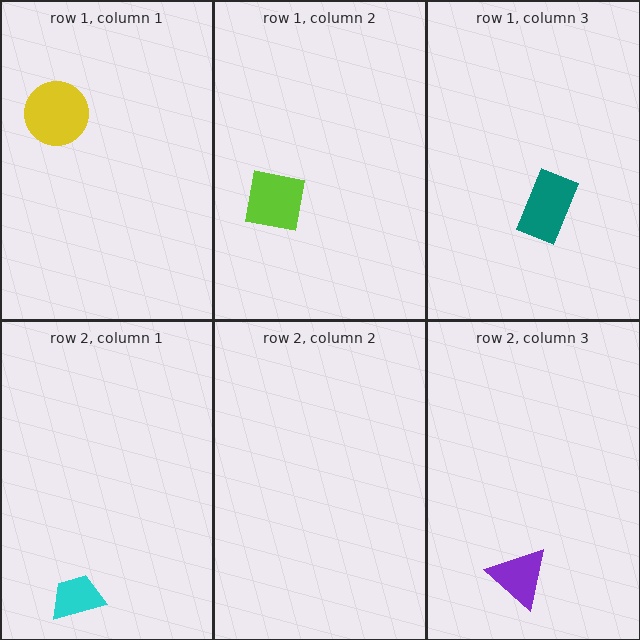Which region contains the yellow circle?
The row 1, column 1 region.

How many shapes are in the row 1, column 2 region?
1.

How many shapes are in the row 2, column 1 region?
1.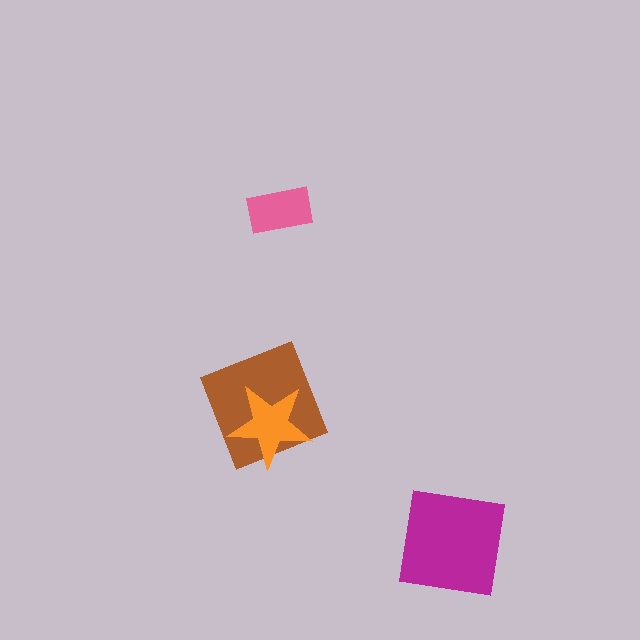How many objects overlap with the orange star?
1 object overlaps with the orange star.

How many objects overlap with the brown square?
1 object overlaps with the brown square.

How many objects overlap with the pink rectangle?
0 objects overlap with the pink rectangle.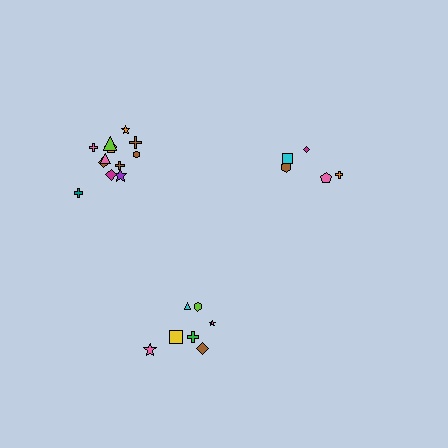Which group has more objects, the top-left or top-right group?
The top-left group.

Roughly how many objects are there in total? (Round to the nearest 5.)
Roughly 25 objects in total.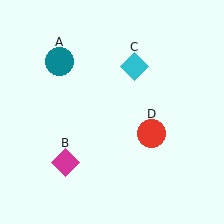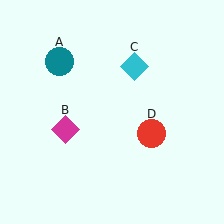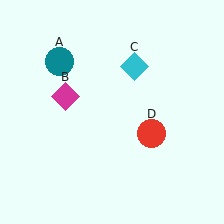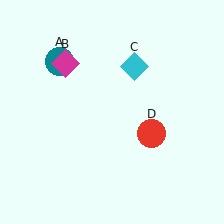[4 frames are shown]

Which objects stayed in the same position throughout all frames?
Teal circle (object A) and cyan diamond (object C) and red circle (object D) remained stationary.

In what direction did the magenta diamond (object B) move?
The magenta diamond (object B) moved up.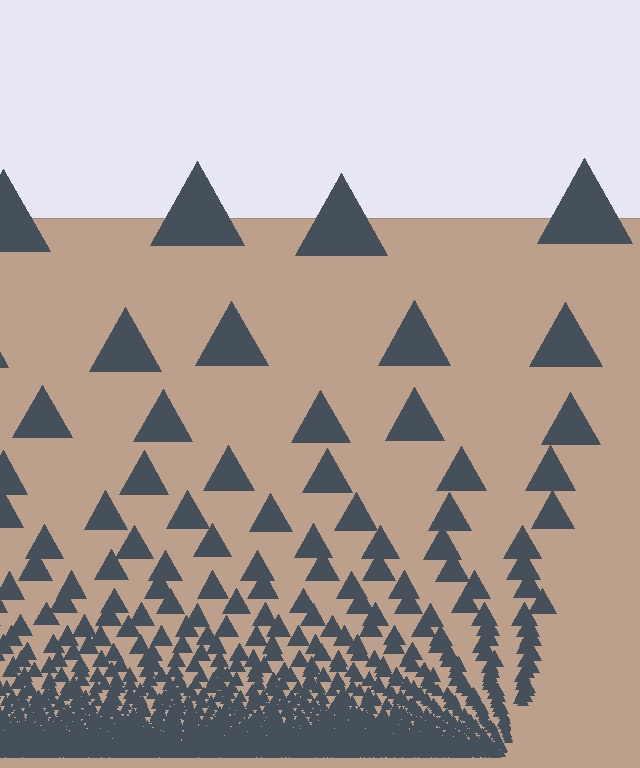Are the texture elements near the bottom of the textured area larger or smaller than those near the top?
Smaller. The gradient is inverted — elements near the bottom are smaller and denser.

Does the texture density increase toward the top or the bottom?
Density increases toward the bottom.